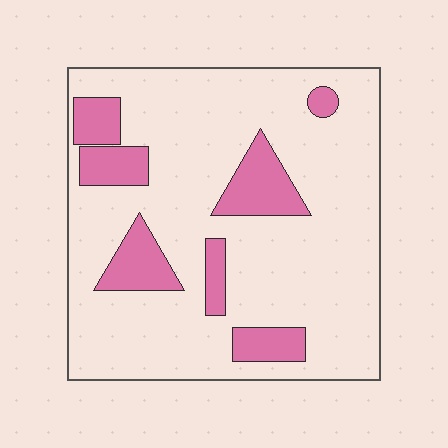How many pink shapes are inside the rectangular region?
7.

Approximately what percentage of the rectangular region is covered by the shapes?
Approximately 20%.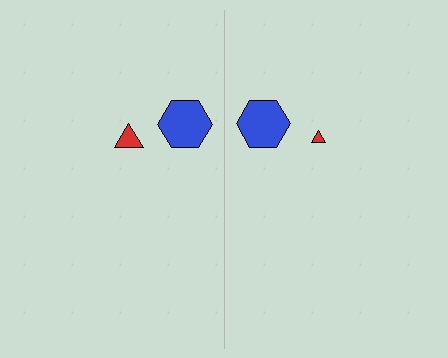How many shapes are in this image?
There are 4 shapes in this image.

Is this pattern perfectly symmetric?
No, the pattern is not perfectly symmetric. The red triangle on the right side has a different size than its mirror counterpart.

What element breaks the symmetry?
The red triangle on the right side has a different size than its mirror counterpart.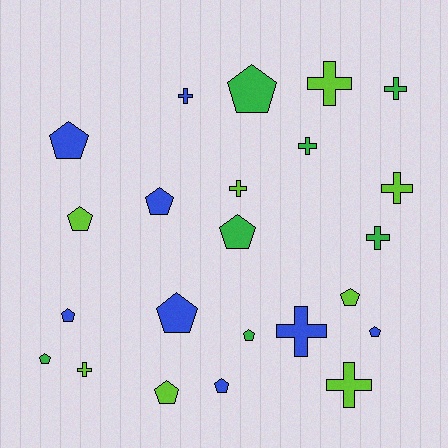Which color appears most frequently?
Blue, with 8 objects.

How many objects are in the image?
There are 23 objects.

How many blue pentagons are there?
There are 6 blue pentagons.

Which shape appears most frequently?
Pentagon, with 13 objects.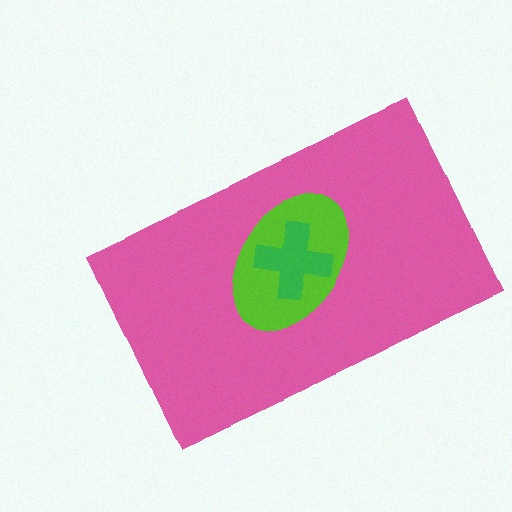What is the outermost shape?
The pink rectangle.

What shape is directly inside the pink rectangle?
The lime ellipse.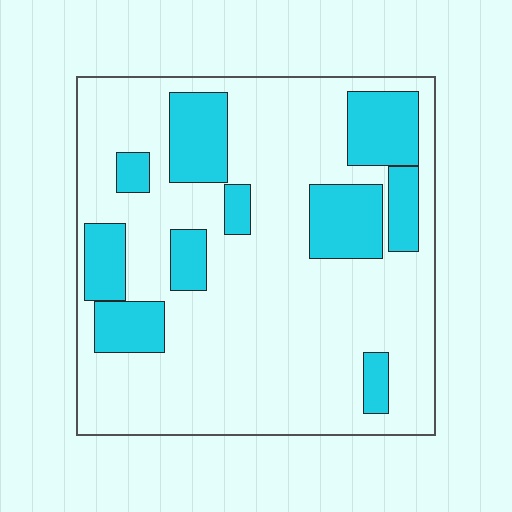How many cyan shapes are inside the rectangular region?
10.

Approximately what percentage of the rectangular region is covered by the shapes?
Approximately 25%.